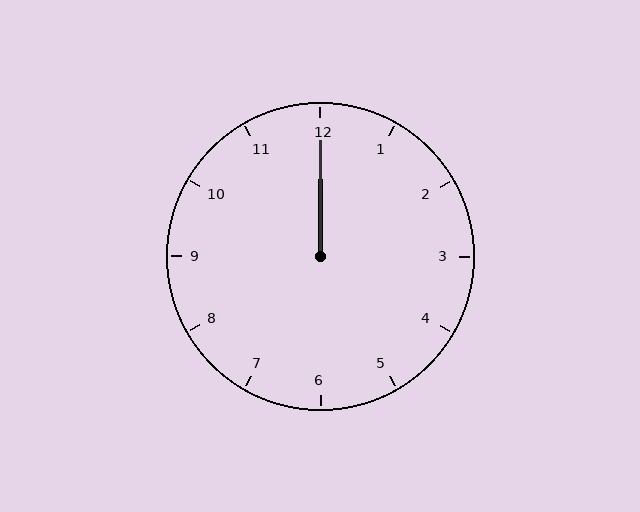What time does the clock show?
12:00.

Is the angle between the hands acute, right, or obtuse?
It is acute.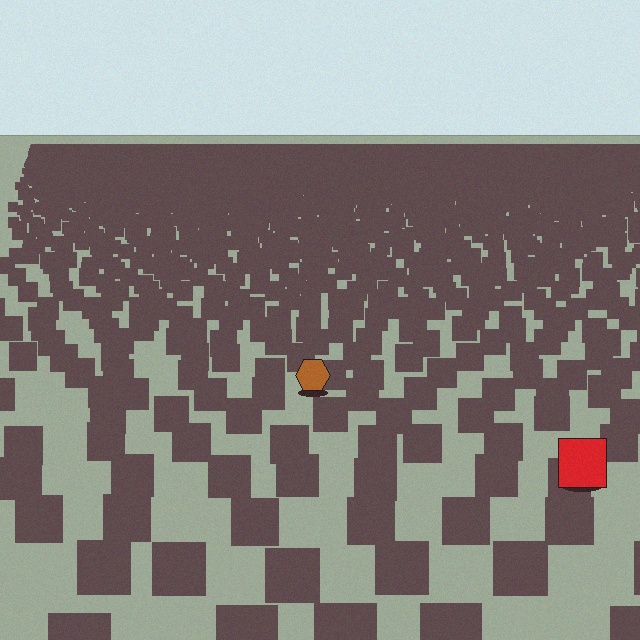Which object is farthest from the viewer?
The brown hexagon is farthest from the viewer. It appears smaller and the ground texture around it is denser.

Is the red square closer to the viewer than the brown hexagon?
Yes. The red square is closer — you can tell from the texture gradient: the ground texture is coarser near it.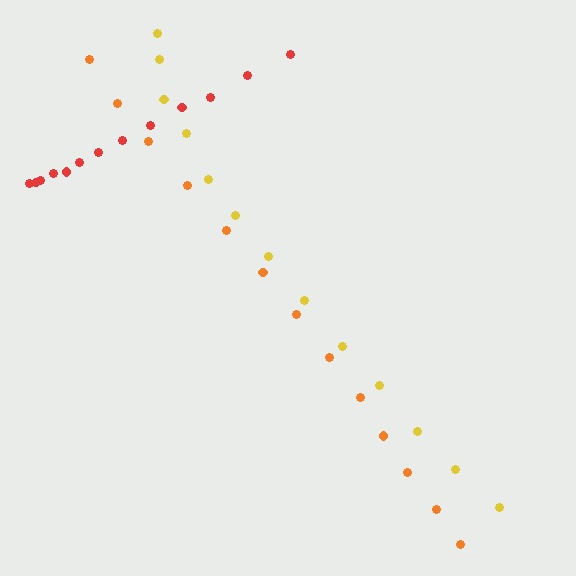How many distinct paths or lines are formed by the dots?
There are 3 distinct paths.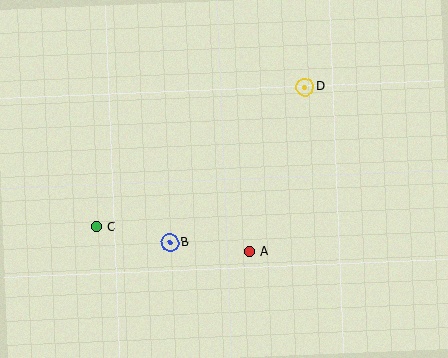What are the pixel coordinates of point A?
Point A is at (249, 252).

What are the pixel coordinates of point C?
Point C is at (96, 227).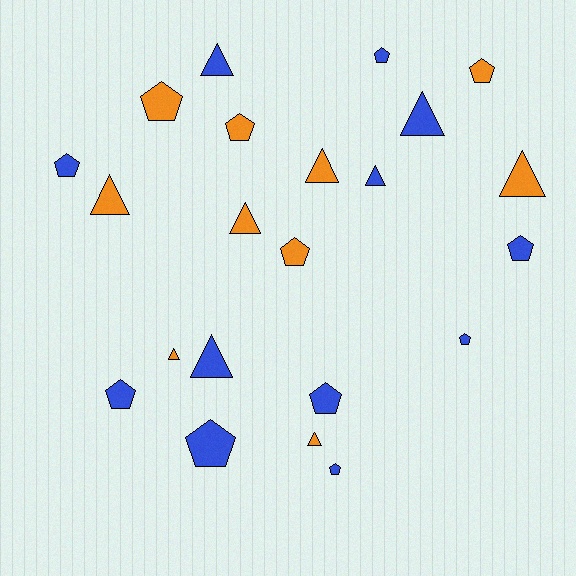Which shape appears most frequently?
Pentagon, with 12 objects.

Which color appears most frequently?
Blue, with 12 objects.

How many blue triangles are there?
There are 4 blue triangles.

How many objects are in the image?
There are 22 objects.